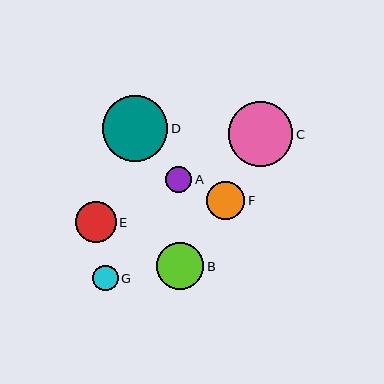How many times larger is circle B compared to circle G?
Circle B is approximately 1.9 times the size of circle G.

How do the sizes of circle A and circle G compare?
Circle A and circle G are approximately the same size.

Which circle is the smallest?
Circle G is the smallest with a size of approximately 25 pixels.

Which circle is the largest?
Circle D is the largest with a size of approximately 65 pixels.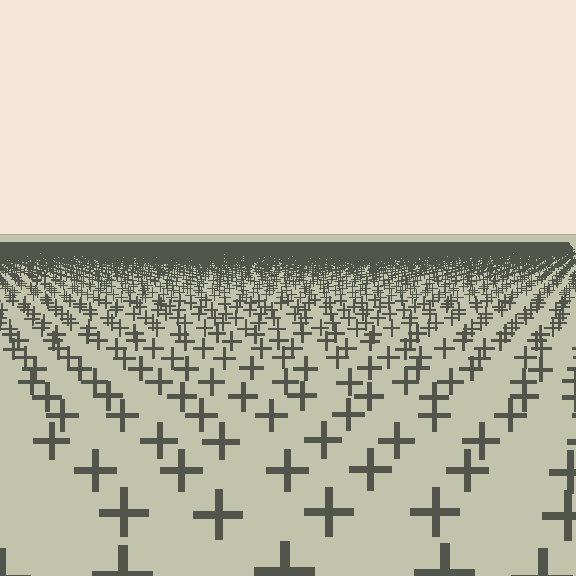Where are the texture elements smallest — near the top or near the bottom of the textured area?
Near the top.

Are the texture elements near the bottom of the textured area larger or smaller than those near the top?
Larger. Near the bottom, elements are closer to the viewer and appear at a bigger on-screen size.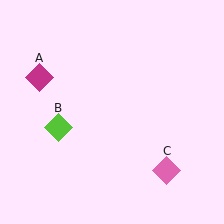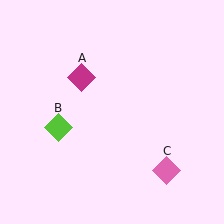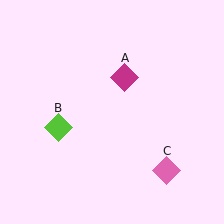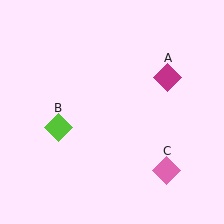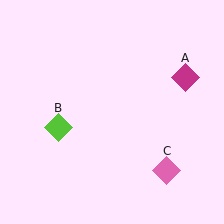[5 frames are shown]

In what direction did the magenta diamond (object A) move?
The magenta diamond (object A) moved right.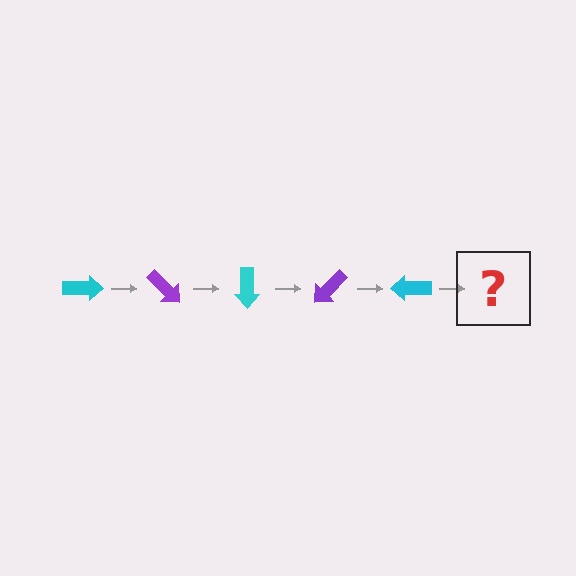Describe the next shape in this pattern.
It should be a purple arrow, rotated 225 degrees from the start.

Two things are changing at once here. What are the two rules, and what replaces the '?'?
The two rules are that it rotates 45 degrees each step and the color cycles through cyan and purple. The '?' should be a purple arrow, rotated 225 degrees from the start.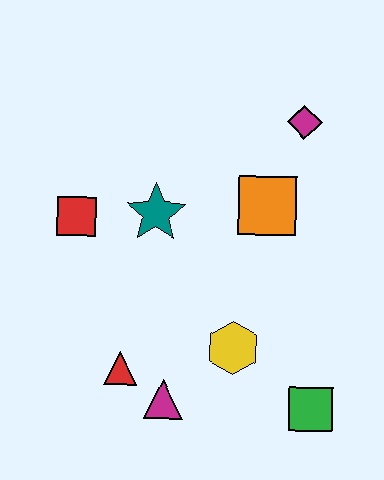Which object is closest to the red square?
The teal star is closest to the red square.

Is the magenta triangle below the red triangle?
Yes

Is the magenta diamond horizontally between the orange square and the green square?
Yes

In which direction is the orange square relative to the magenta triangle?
The orange square is above the magenta triangle.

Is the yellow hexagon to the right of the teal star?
Yes